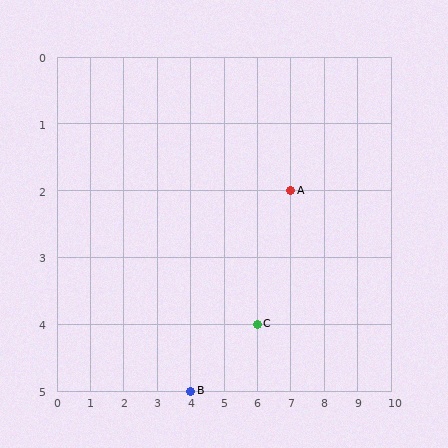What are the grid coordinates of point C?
Point C is at grid coordinates (6, 4).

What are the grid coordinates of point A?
Point A is at grid coordinates (7, 2).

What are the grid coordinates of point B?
Point B is at grid coordinates (4, 5).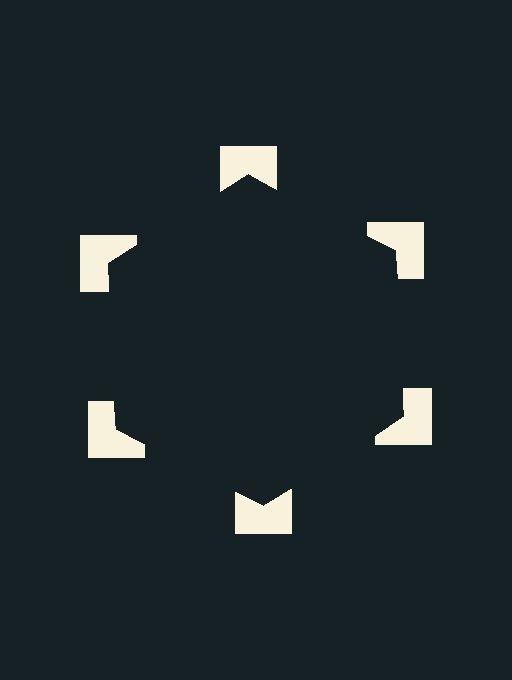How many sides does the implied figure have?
6 sides.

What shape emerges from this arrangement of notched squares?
An illusory hexagon — its edges are inferred from the aligned wedge cuts in the notched squares, not physically drawn.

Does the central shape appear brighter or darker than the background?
It typically appears slightly darker than the background, even though no actual brightness change is drawn.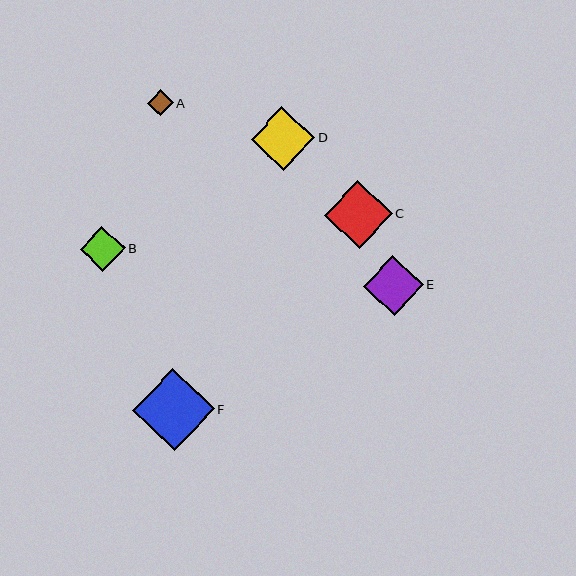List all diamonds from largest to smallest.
From largest to smallest: F, C, D, E, B, A.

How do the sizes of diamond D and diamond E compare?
Diamond D and diamond E are approximately the same size.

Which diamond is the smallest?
Diamond A is the smallest with a size of approximately 26 pixels.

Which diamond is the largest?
Diamond F is the largest with a size of approximately 82 pixels.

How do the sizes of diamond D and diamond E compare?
Diamond D and diamond E are approximately the same size.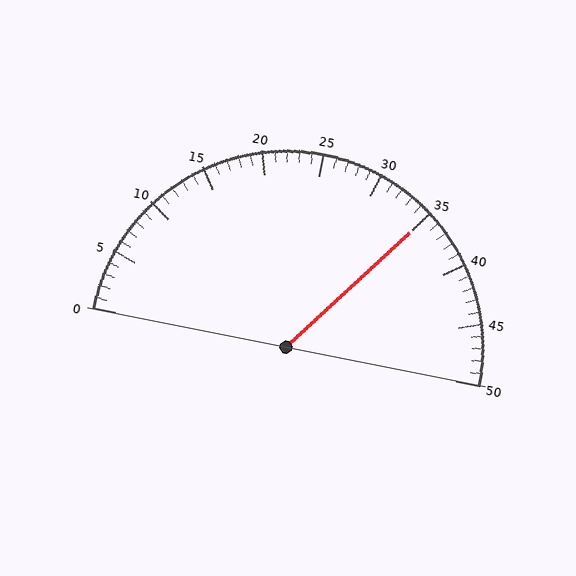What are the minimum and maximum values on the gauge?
The gauge ranges from 0 to 50.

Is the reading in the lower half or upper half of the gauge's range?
The reading is in the upper half of the range (0 to 50).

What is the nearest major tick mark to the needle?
The nearest major tick mark is 35.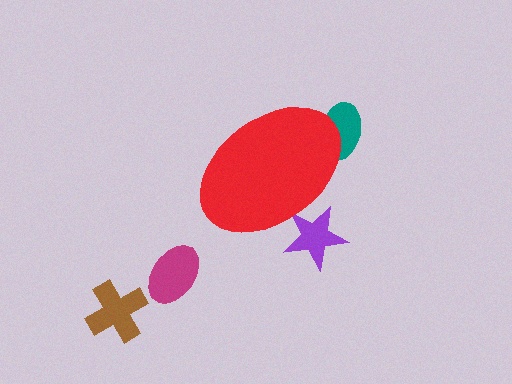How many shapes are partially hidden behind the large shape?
2 shapes are partially hidden.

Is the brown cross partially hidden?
No, the brown cross is fully visible.